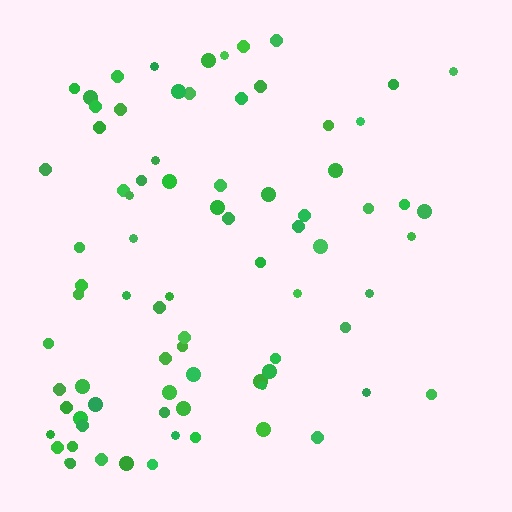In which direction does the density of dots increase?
From right to left, with the left side densest.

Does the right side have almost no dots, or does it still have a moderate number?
Still a moderate number, just noticeably fewer than the left.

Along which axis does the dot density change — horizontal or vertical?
Horizontal.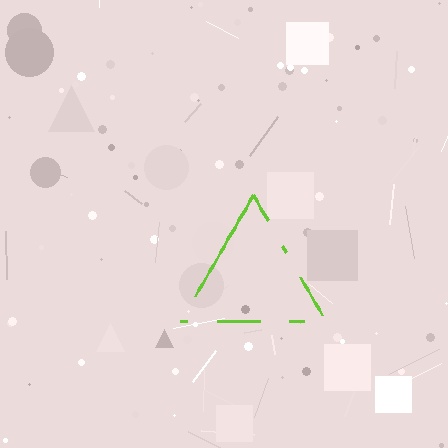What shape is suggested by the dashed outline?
The dashed outline suggests a triangle.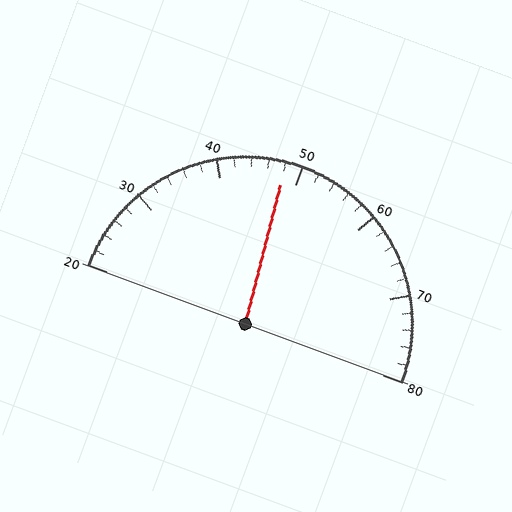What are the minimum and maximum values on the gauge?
The gauge ranges from 20 to 80.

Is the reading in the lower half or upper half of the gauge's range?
The reading is in the lower half of the range (20 to 80).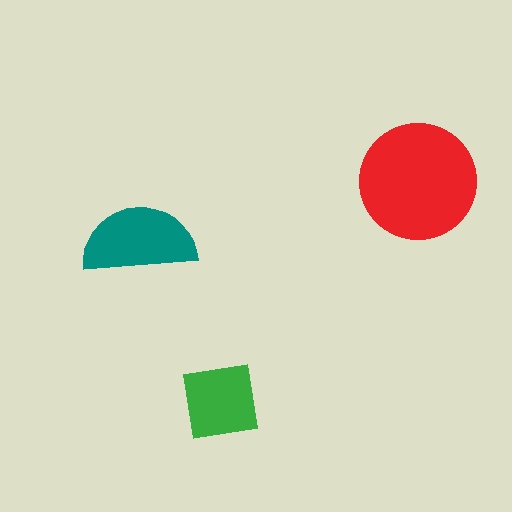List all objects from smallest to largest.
The green square, the teal semicircle, the red circle.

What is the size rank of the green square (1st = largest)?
3rd.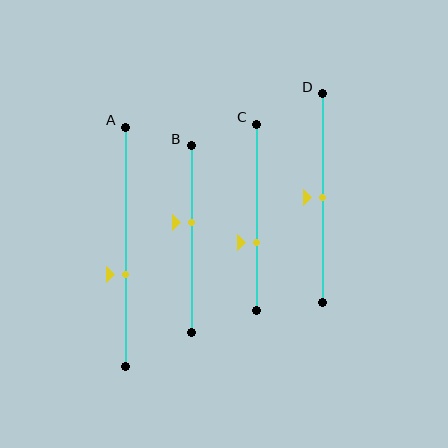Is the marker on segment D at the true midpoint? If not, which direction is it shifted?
Yes, the marker on segment D is at the true midpoint.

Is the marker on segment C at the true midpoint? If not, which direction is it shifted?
No, the marker on segment C is shifted downward by about 13% of the segment length.